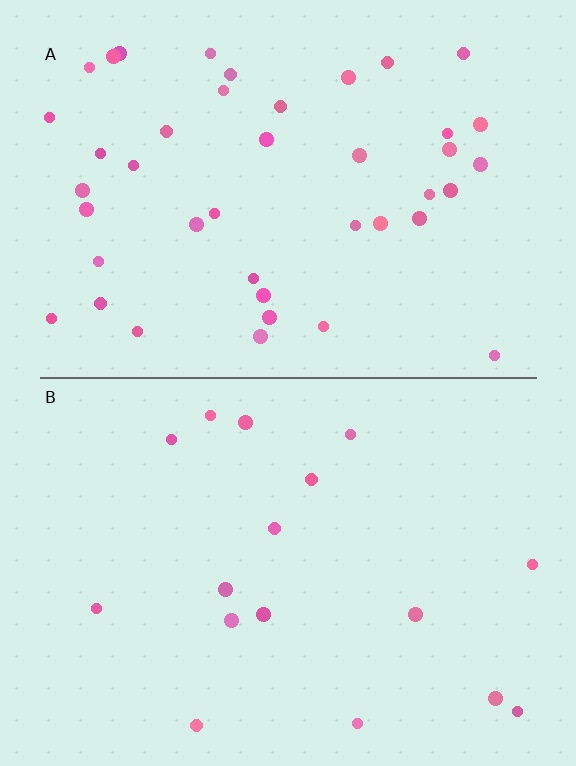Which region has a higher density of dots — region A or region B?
A (the top).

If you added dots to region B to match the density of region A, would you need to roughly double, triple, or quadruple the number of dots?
Approximately triple.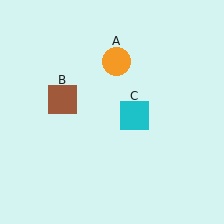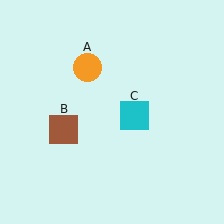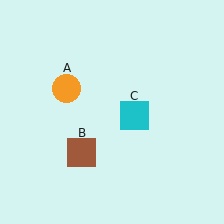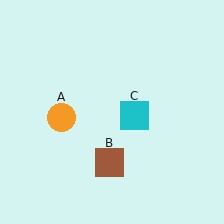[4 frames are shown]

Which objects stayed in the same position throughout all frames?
Cyan square (object C) remained stationary.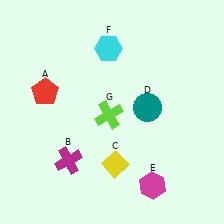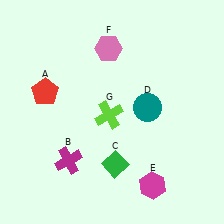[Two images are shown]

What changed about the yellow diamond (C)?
In Image 1, C is yellow. In Image 2, it changed to green.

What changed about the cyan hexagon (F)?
In Image 1, F is cyan. In Image 2, it changed to pink.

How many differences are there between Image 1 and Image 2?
There are 2 differences between the two images.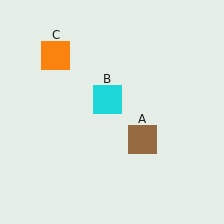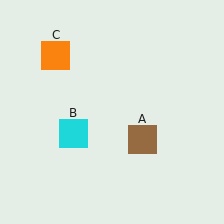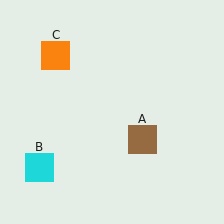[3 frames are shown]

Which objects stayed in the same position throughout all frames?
Brown square (object A) and orange square (object C) remained stationary.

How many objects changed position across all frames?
1 object changed position: cyan square (object B).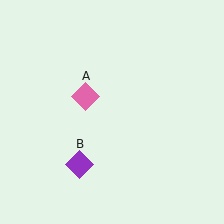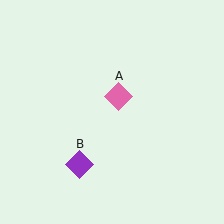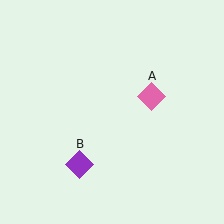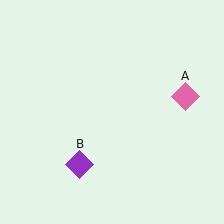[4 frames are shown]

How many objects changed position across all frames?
1 object changed position: pink diamond (object A).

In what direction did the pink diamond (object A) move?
The pink diamond (object A) moved right.